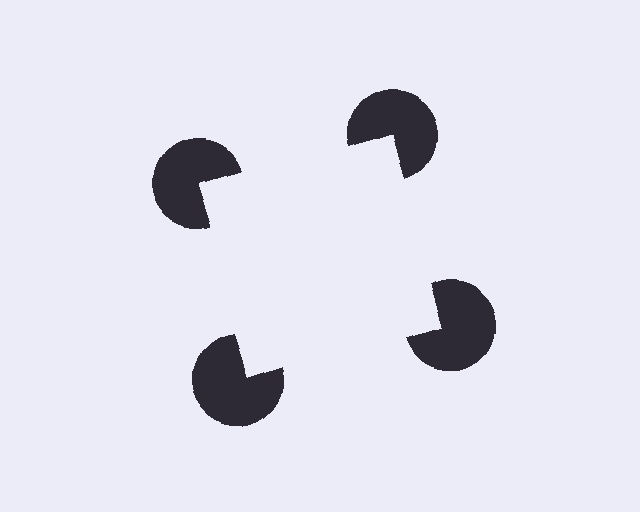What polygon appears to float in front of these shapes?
An illusory square — its edges are inferred from the aligned wedge cuts in the pac-man discs, not physically drawn.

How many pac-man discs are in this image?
There are 4 — one at each vertex of the illusory square.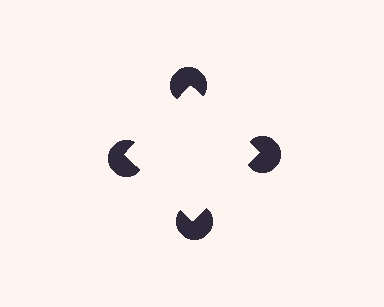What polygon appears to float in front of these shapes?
An illusory square — its edges are inferred from the aligned wedge cuts in the pac-man discs, not physically drawn.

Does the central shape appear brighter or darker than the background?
It typically appears slightly brighter than the background, even though no actual brightness change is drawn.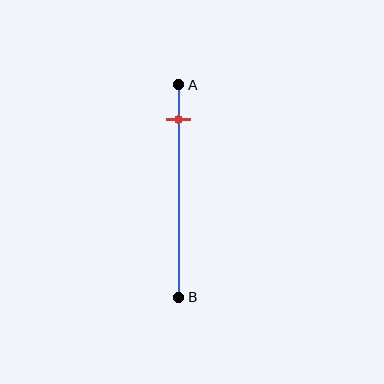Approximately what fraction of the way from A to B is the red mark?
The red mark is approximately 15% of the way from A to B.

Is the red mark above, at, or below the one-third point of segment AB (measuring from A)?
The red mark is above the one-third point of segment AB.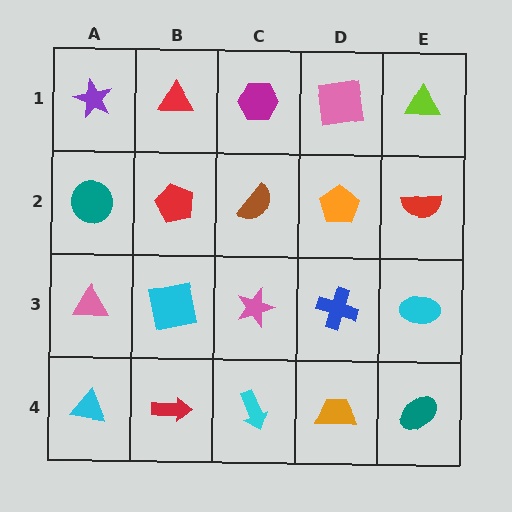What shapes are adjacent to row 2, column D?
A pink square (row 1, column D), a blue cross (row 3, column D), a brown semicircle (row 2, column C), a red semicircle (row 2, column E).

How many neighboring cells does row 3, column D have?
4.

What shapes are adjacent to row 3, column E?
A red semicircle (row 2, column E), a teal ellipse (row 4, column E), a blue cross (row 3, column D).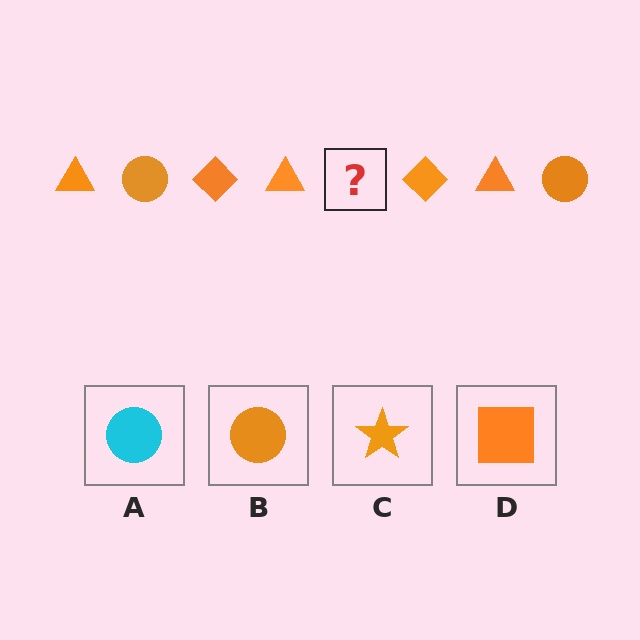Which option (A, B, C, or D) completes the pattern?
B.